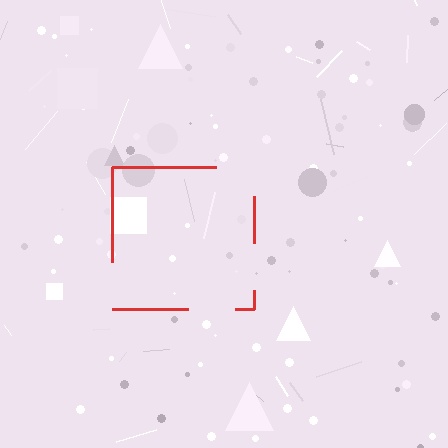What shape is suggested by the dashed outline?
The dashed outline suggests a square.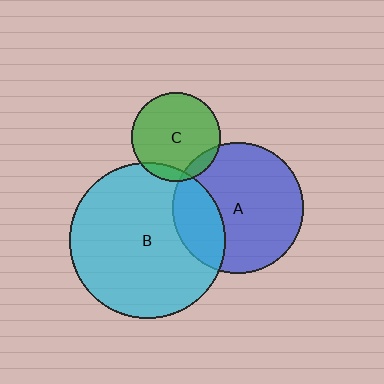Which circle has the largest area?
Circle B (cyan).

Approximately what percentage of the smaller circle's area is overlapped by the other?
Approximately 25%.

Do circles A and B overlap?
Yes.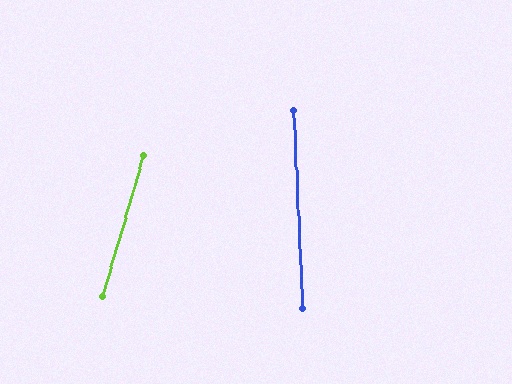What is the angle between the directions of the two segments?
Approximately 19 degrees.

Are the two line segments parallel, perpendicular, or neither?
Neither parallel nor perpendicular — they differ by about 19°.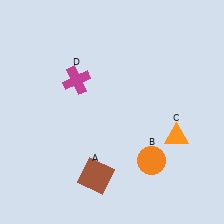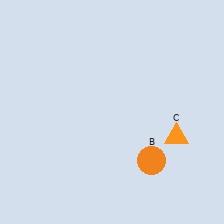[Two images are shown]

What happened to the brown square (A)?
The brown square (A) was removed in Image 2. It was in the bottom-left area of Image 1.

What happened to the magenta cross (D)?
The magenta cross (D) was removed in Image 2. It was in the top-left area of Image 1.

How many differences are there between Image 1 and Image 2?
There are 2 differences between the two images.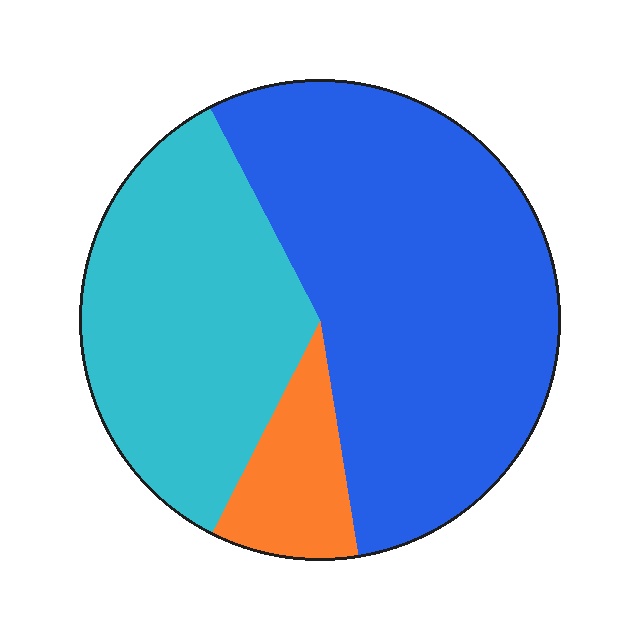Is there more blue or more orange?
Blue.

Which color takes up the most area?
Blue, at roughly 55%.